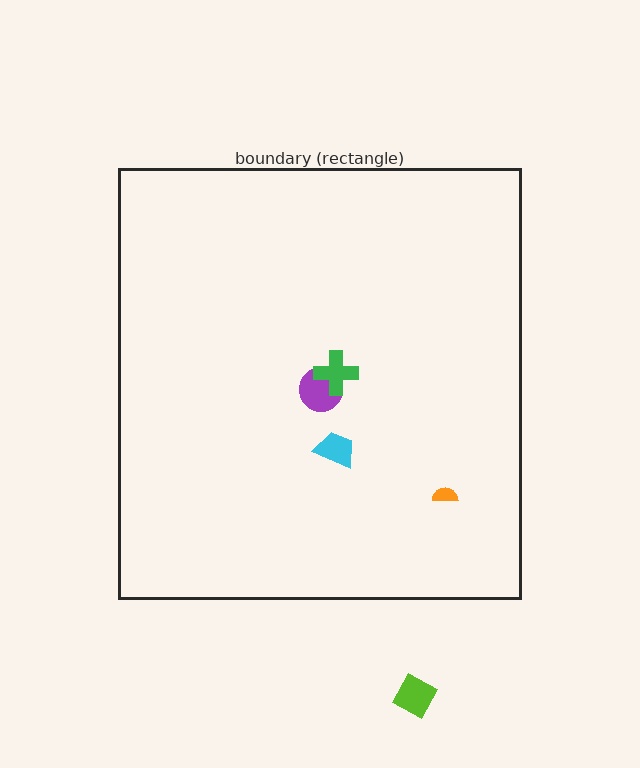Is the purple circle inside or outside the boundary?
Inside.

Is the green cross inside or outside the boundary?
Inside.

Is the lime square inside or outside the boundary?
Outside.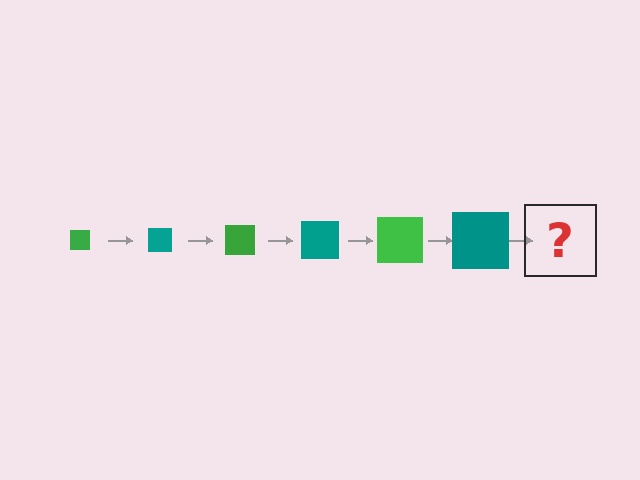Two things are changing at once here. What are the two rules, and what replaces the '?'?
The two rules are that the square grows larger each step and the color cycles through green and teal. The '?' should be a green square, larger than the previous one.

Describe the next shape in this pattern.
It should be a green square, larger than the previous one.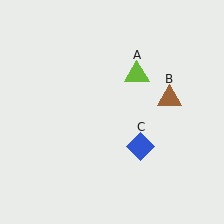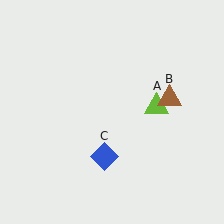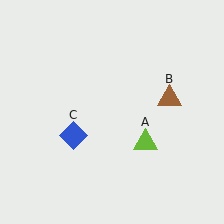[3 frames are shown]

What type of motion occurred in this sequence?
The lime triangle (object A), blue diamond (object C) rotated clockwise around the center of the scene.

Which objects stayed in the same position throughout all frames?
Brown triangle (object B) remained stationary.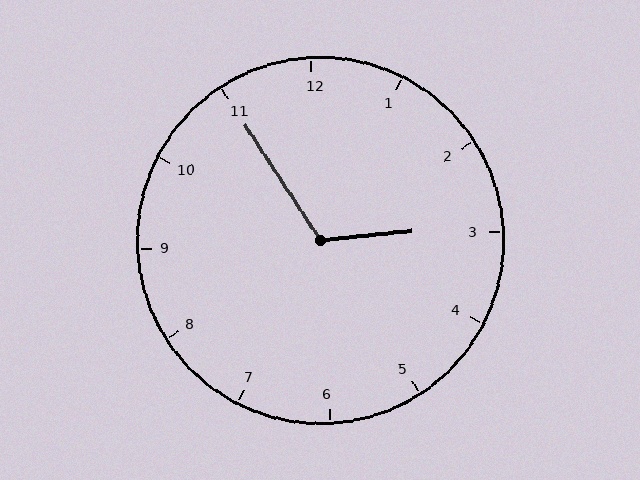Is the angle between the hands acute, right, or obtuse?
It is obtuse.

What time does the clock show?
2:55.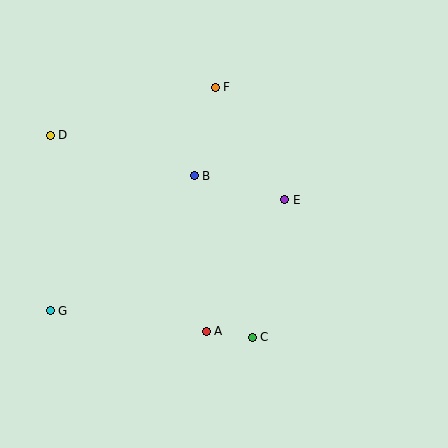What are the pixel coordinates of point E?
Point E is at (285, 200).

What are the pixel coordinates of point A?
Point A is at (206, 331).